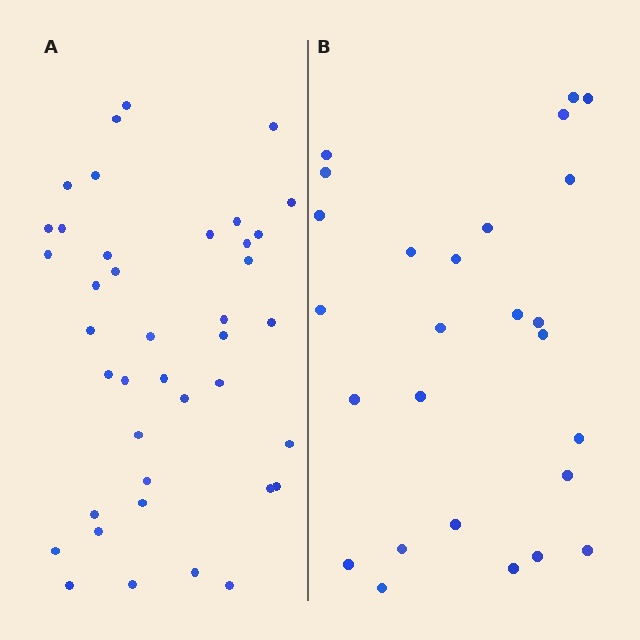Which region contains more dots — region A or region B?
Region A (the left region) has more dots.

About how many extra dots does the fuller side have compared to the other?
Region A has approximately 15 more dots than region B.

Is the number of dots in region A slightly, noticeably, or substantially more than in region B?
Region A has substantially more. The ratio is roughly 1.5 to 1.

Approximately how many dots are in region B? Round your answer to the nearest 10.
About 30 dots. (The exact count is 26, which rounds to 30.)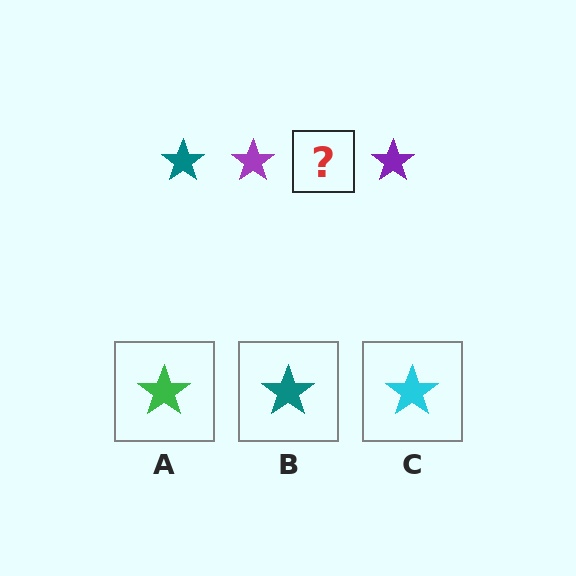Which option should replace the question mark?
Option B.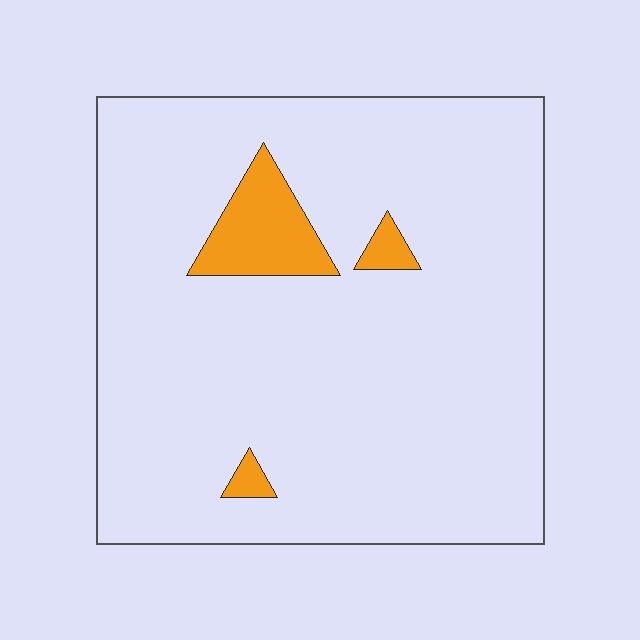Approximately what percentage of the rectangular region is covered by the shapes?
Approximately 5%.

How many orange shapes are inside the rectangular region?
3.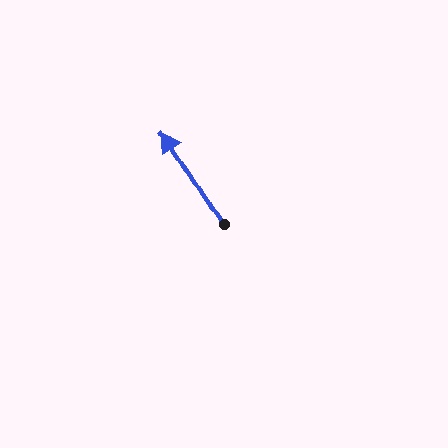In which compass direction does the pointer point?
Northwest.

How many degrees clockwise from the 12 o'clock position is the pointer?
Approximately 327 degrees.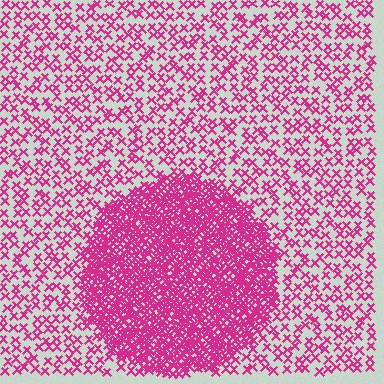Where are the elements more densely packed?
The elements are more densely packed inside the circle boundary.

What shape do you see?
I see a circle.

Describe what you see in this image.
The image contains small magenta elements arranged at two different densities. A circle-shaped region is visible where the elements are more densely packed than the surrounding area.